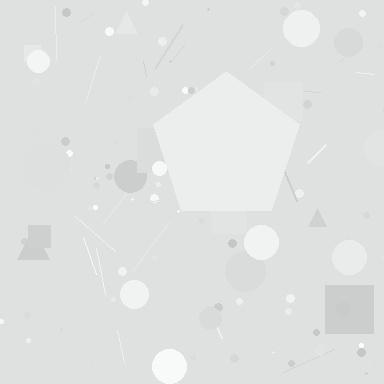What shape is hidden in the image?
A pentagon is hidden in the image.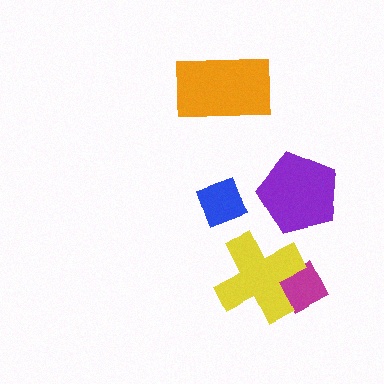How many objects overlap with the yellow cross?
1 object overlaps with the yellow cross.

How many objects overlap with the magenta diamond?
1 object overlaps with the magenta diamond.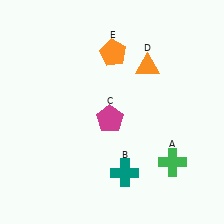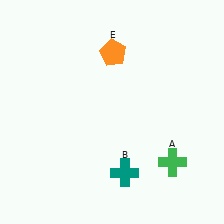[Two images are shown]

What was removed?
The orange triangle (D), the magenta pentagon (C) were removed in Image 2.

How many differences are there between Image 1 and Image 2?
There are 2 differences between the two images.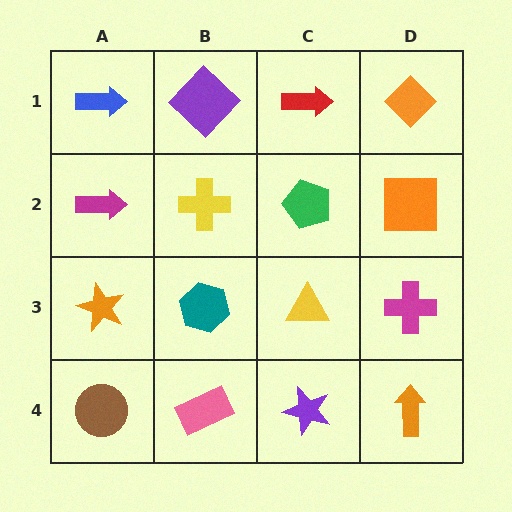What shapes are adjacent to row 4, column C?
A yellow triangle (row 3, column C), a pink rectangle (row 4, column B), an orange arrow (row 4, column D).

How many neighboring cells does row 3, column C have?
4.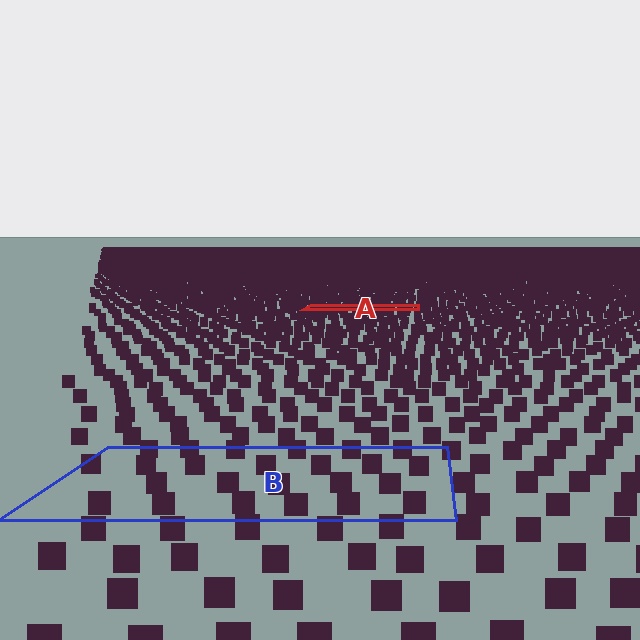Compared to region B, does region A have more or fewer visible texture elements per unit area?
Region A has more texture elements per unit area — they are packed more densely because it is farther away.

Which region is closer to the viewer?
Region B is closer. The texture elements there are larger and more spread out.